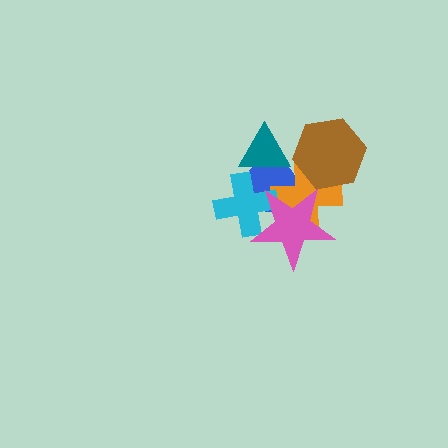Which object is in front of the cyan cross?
The pink star is in front of the cyan cross.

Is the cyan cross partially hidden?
Yes, it is partially covered by another shape.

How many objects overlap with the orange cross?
3 objects overlap with the orange cross.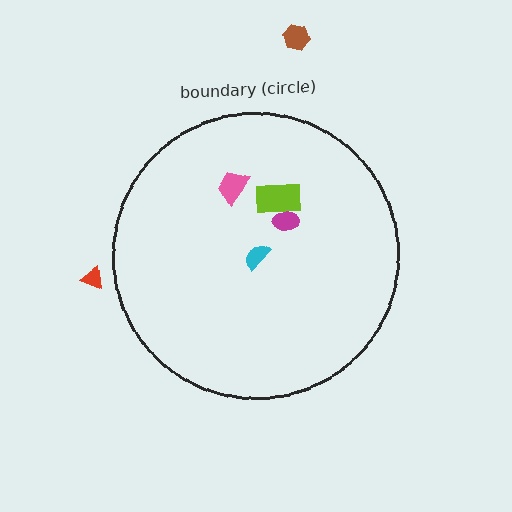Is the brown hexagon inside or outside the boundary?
Outside.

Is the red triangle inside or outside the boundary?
Outside.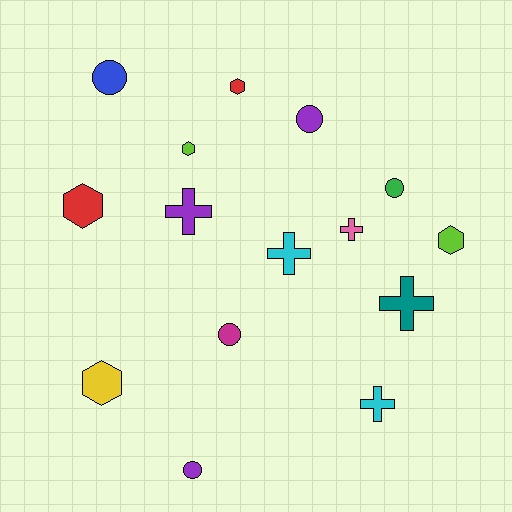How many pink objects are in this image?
There is 1 pink object.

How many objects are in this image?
There are 15 objects.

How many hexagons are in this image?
There are 5 hexagons.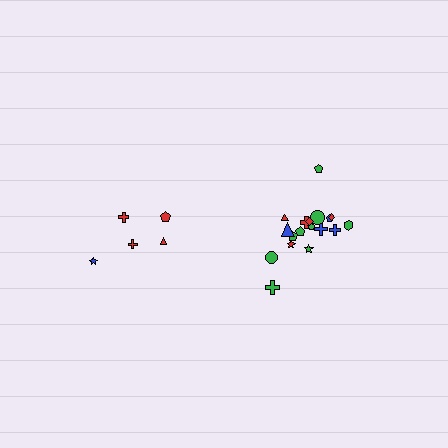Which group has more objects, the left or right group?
The right group.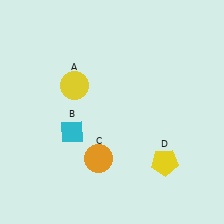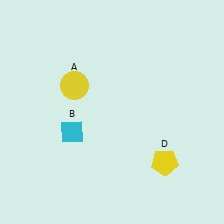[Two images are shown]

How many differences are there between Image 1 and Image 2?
There is 1 difference between the two images.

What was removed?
The orange circle (C) was removed in Image 2.